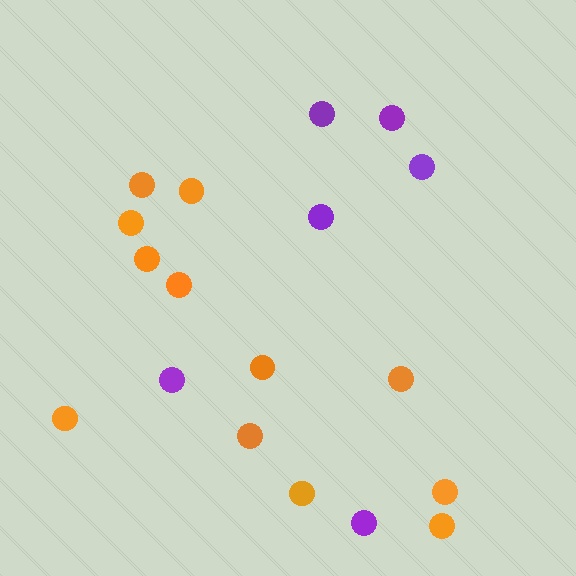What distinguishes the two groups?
There are 2 groups: one group of orange circles (12) and one group of purple circles (6).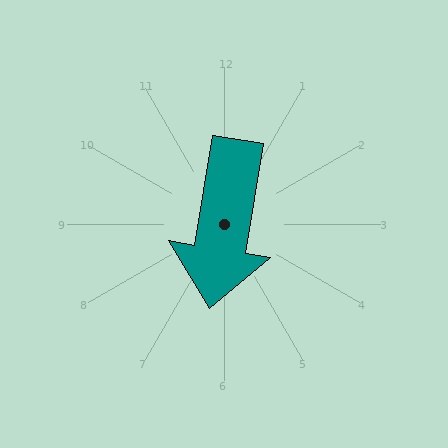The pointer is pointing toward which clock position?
Roughly 6 o'clock.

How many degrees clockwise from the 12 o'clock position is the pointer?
Approximately 189 degrees.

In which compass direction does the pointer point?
South.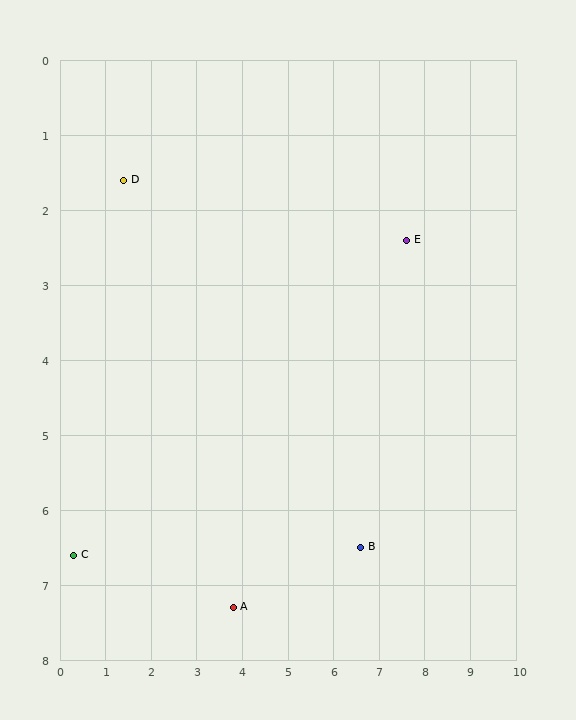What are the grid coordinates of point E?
Point E is at approximately (7.6, 2.4).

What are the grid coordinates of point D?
Point D is at approximately (1.4, 1.6).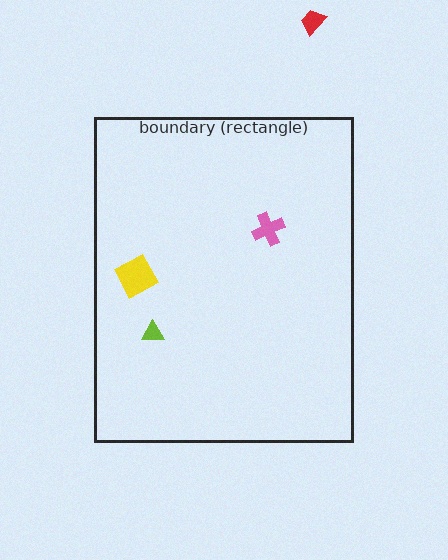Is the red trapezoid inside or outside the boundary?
Outside.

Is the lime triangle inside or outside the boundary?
Inside.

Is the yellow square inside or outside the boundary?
Inside.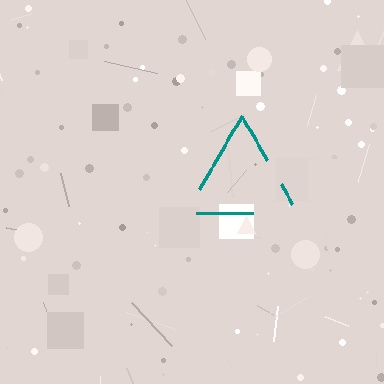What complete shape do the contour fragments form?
The contour fragments form a triangle.